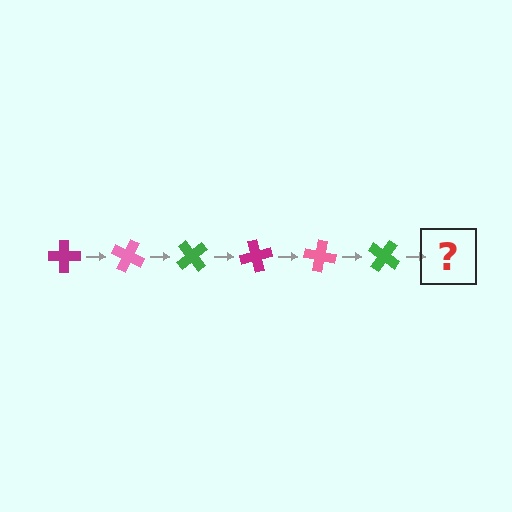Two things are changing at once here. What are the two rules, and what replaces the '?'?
The two rules are that it rotates 25 degrees each step and the color cycles through magenta, pink, and green. The '?' should be a magenta cross, rotated 150 degrees from the start.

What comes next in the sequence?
The next element should be a magenta cross, rotated 150 degrees from the start.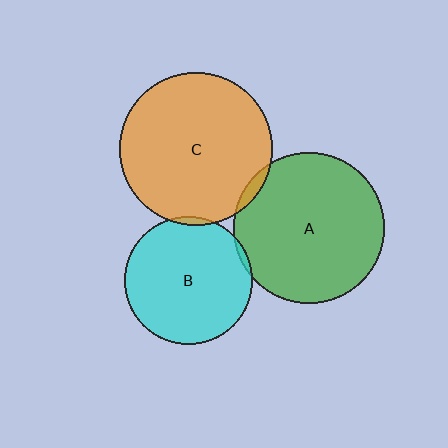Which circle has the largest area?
Circle C (orange).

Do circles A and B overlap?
Yes.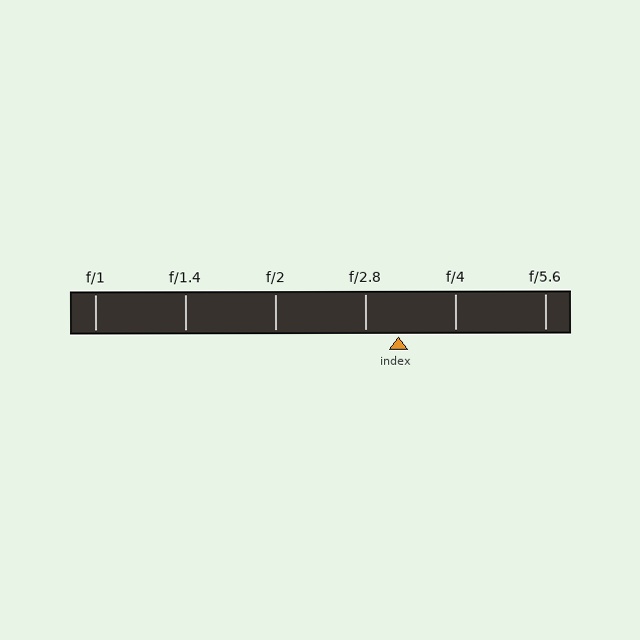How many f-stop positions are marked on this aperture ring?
There are 6 f-stop positions marked.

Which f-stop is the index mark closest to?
The index mark is closest to f/2.8.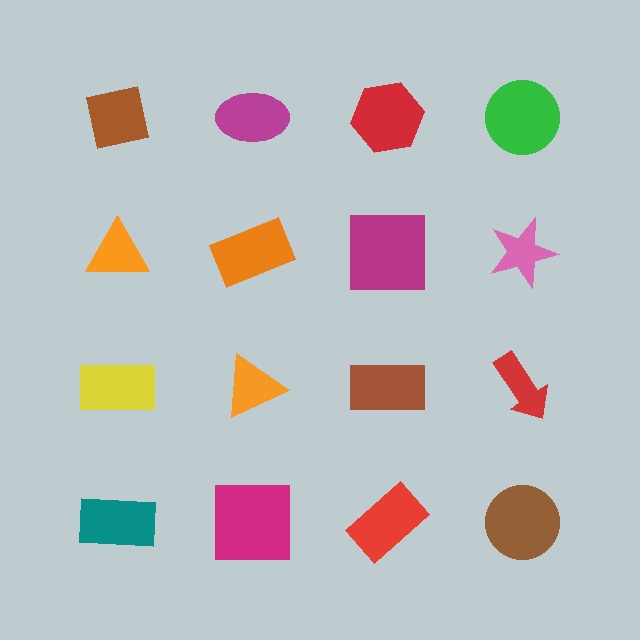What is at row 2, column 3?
A magenta square.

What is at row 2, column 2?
An orange rectangle.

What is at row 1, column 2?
A magenta ellipse.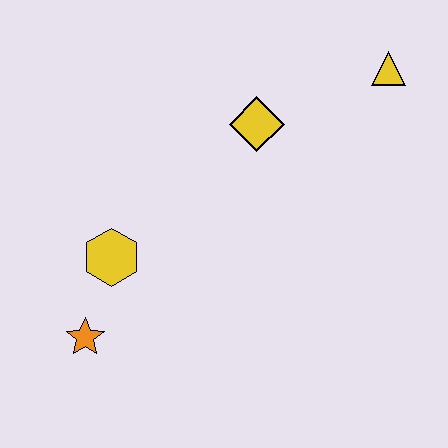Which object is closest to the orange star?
The yellow hexagon is closest to the orange star.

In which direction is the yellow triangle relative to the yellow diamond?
The yellow triangle is to the right of the yellow diamond.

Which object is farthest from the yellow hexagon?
The yellow triangle is farthest from the yellow hexagon.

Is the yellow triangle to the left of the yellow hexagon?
No